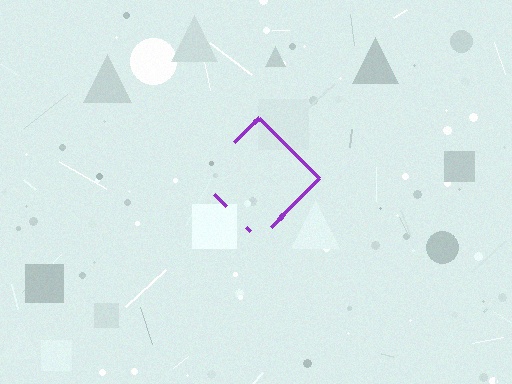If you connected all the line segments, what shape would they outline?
They would outline a diamond.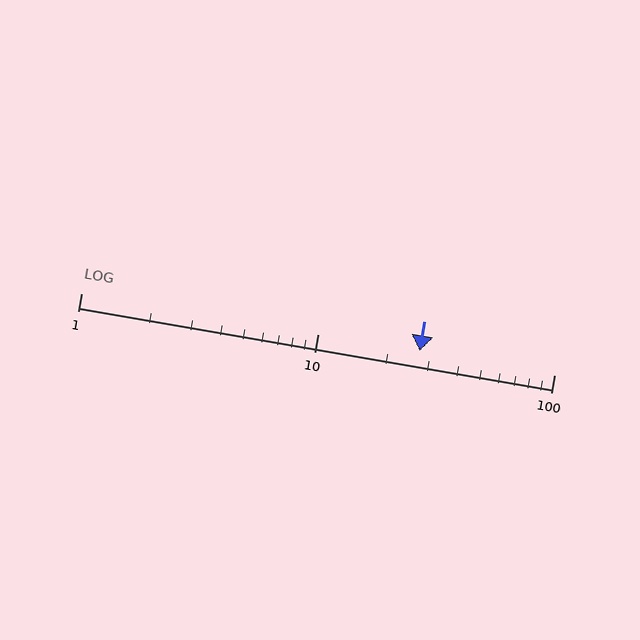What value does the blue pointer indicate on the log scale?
The pointer indicates approximately 27.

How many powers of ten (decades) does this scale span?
The scale spans 2 decades, from 1 to 100.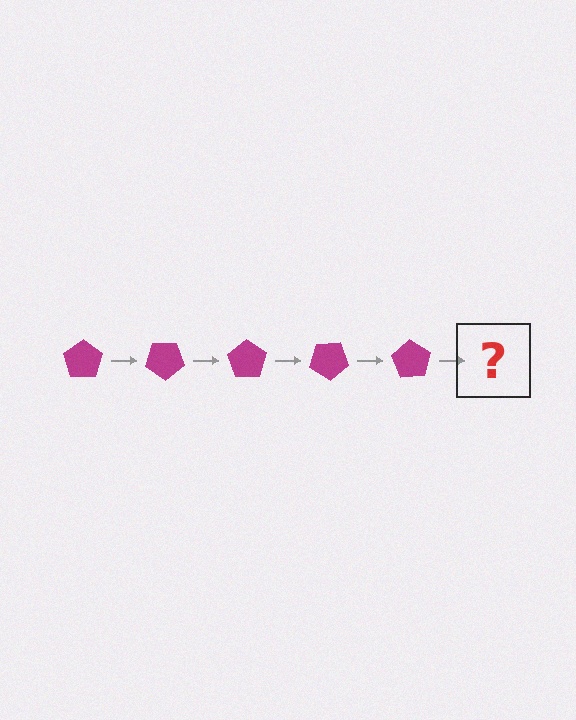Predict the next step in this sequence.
The next step is a magenta pentagon rotated 175 degrees.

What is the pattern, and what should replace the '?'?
The pattern is that the pentagon rotates 35 degrees each step. The '?' should be a magenta pentagon rotated 175 degrees.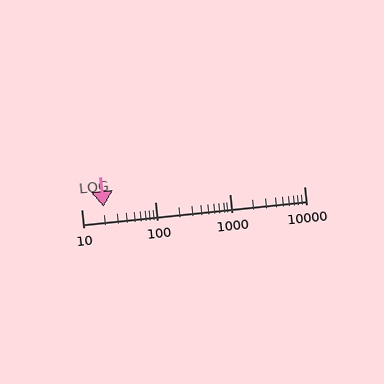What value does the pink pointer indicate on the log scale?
The pointer indicates approximately 20.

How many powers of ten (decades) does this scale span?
The scale spans 3 decades, from 10 to 10000.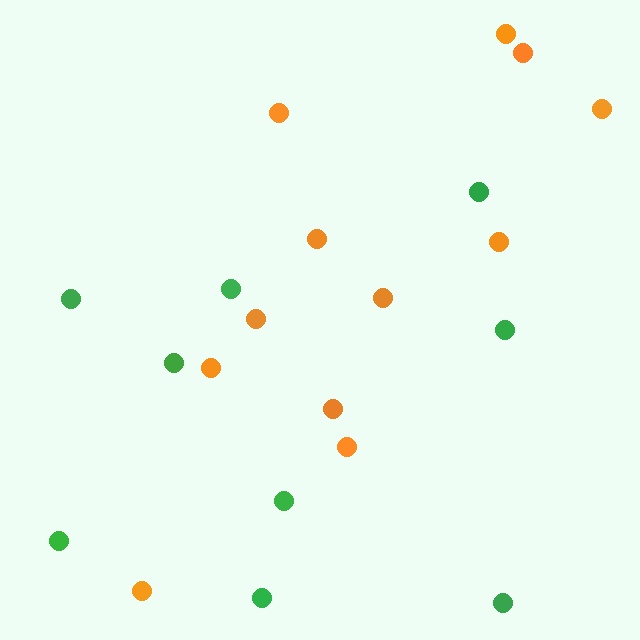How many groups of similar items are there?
There are 2 groups: one group of green circles (9) and one group of orange circles (12).